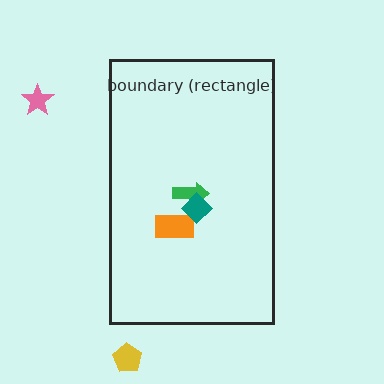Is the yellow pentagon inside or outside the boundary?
Outside.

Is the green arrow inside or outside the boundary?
Inside.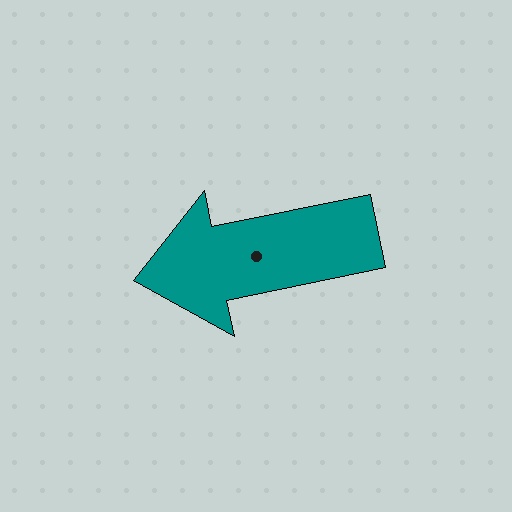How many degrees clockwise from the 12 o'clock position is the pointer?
Approximately 258 degrees.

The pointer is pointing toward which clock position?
Roughly 9 o'clock.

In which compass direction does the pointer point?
West.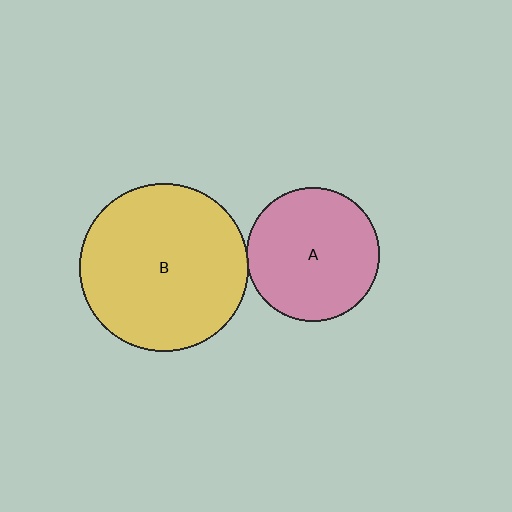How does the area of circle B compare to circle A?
Approximately 1.6 times.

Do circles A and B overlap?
Yes.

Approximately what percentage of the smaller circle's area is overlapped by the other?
Approximately 5%.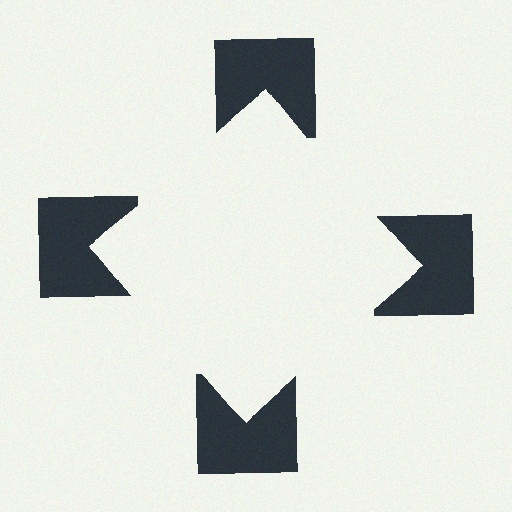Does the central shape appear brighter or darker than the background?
It typically appears slightly brighter than the background, even though no actual brightness change is drawn.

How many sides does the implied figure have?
4 sides.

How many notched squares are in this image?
There are 4 — one at each vertex of the illusory square.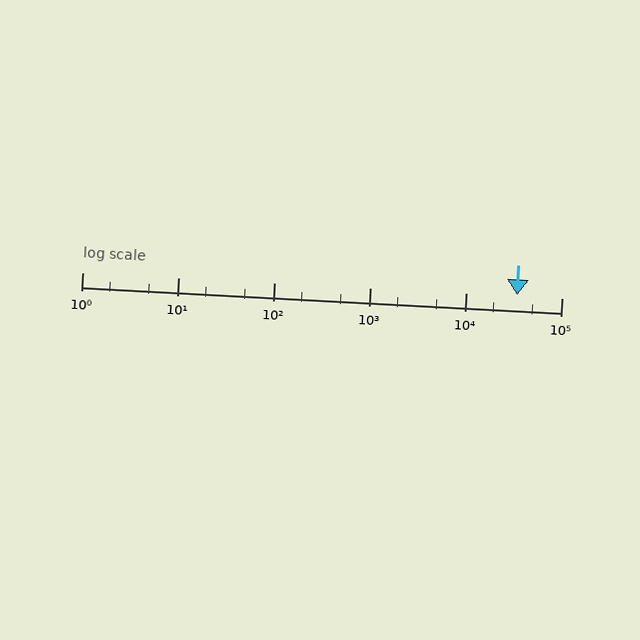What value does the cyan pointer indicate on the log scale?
The pointer indicates approximately 34000.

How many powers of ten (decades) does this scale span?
The scale spans 5 decades, from 1 to 100000.